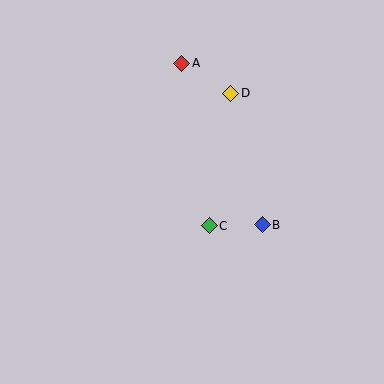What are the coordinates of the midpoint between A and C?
The midpoint between A and C is at (195, 145).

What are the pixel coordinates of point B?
Point B is at (262, 225).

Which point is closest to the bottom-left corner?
Point C is closest to the bottom-left corner.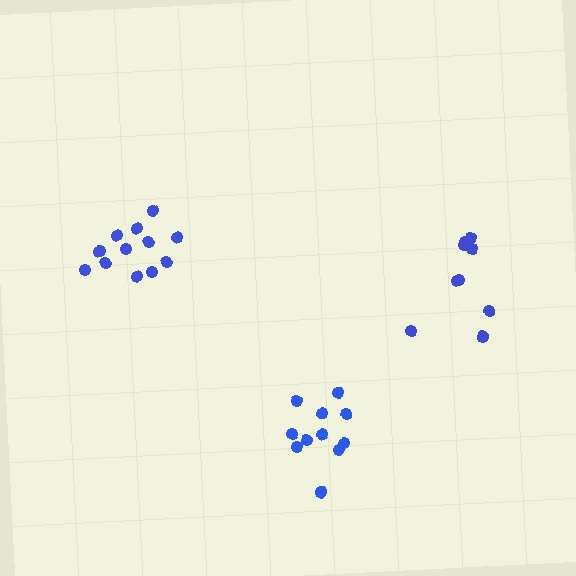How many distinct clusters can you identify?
There are 3 distinct clusters.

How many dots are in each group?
Group 1: 9 dots, Group 2: 12 dots, Group 3: 11 dots (32 total).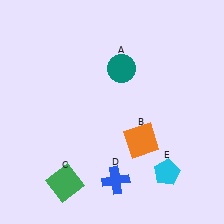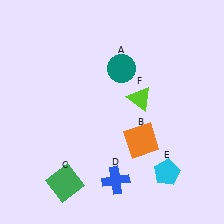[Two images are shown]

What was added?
A lime triangle (F) was added in Image 2.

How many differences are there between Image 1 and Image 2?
There is 1 difference between the two images.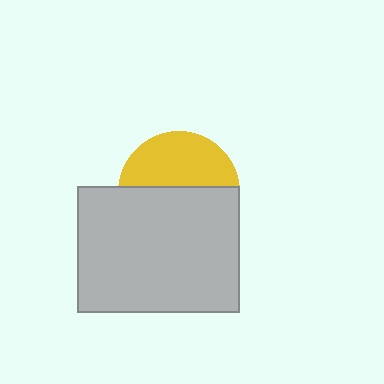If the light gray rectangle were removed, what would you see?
You would see the complete yellow circle.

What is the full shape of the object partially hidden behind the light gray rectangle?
The partially hidden object is a yellow circle.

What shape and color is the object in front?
The object in front is a light gray rectangle.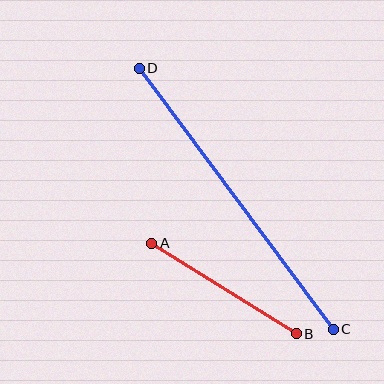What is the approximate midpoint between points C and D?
The midpoint is at approximately (236, 199) pixels.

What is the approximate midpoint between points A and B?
The midpoint is at approximately (224, 289) pixels.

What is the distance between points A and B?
The distance is approximately 170 pixels.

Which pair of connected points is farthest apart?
Points C and D are farthest apart.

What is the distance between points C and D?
The distance is approximately 325 pixels.